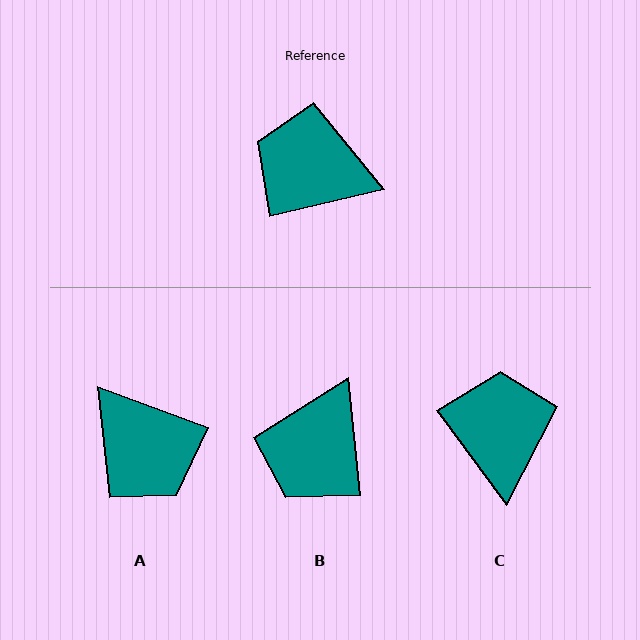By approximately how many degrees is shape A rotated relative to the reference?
Approximately 147 degrees counter-clockwise.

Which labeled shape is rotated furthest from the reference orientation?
A, about 147 degrees away.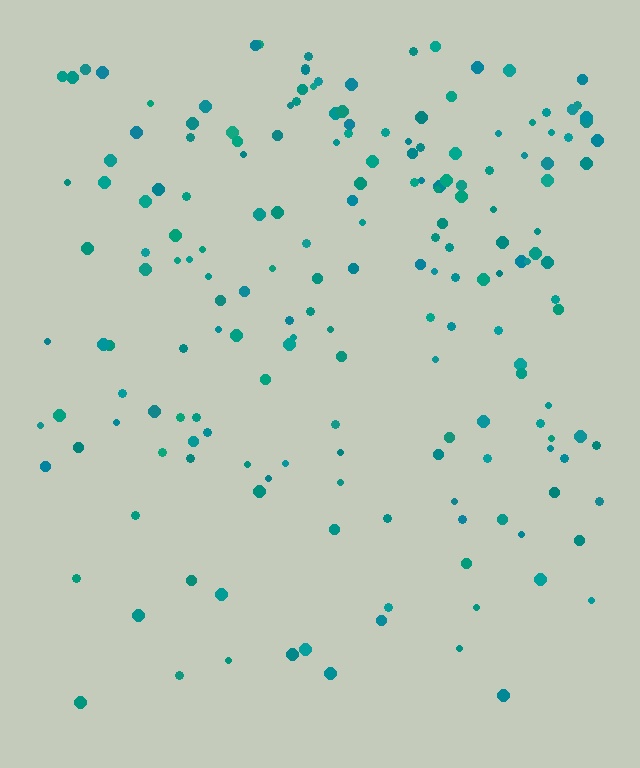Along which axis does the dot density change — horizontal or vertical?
Vertical.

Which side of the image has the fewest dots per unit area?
The bottom.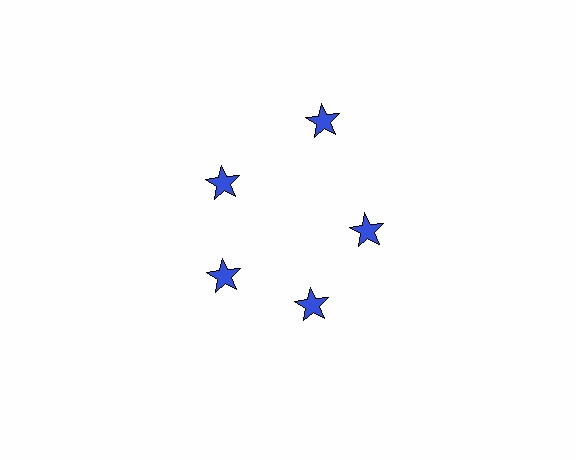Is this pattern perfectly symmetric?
No. The 5 blue stars are arranged in a ring, but one element near the 1 o'clock position is pushed outward from the center, breaking the 5-fold rotational symmetry.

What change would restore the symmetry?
The symmetry would be restored by moving it inward, back onto the ring so that all 5 stars sit at equal angles and equal distance from the center.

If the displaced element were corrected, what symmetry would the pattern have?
It would have 5-fold rotational symmetry — the pattern would map onto itself every 72 degrees.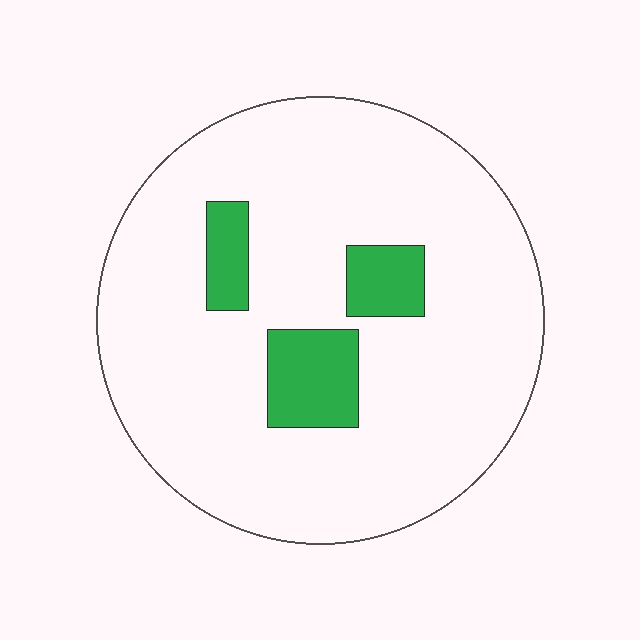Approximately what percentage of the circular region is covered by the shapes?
Approximately 10%.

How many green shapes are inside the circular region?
3.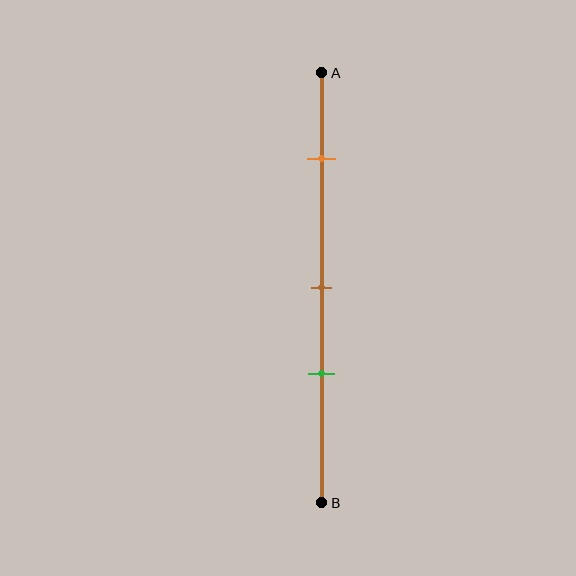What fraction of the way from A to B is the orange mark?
The orange mark is approximately 20% (0.2) of the way from A to B.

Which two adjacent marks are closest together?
The brown and green marks are the closest adjacent pair.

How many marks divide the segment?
There are 3 marks dividing the segment.